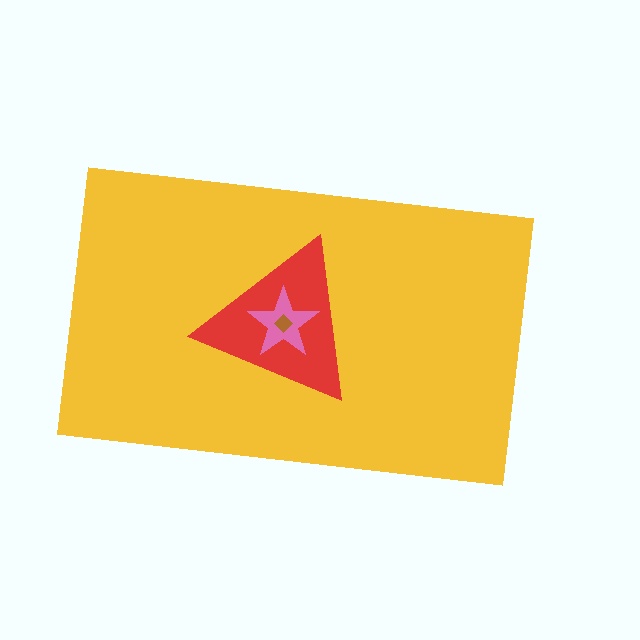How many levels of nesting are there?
4.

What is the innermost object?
The brown diamond.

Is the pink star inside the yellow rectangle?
Yes.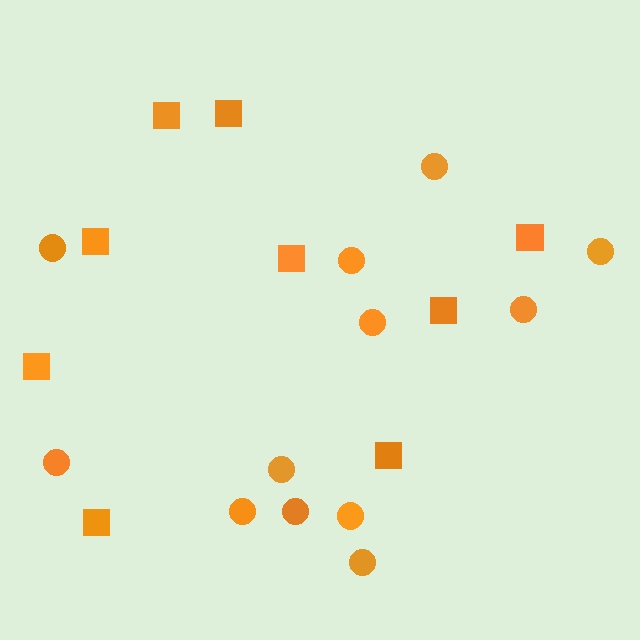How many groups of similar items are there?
There are 2 groups: one group of circles (12) and one group of squares (9).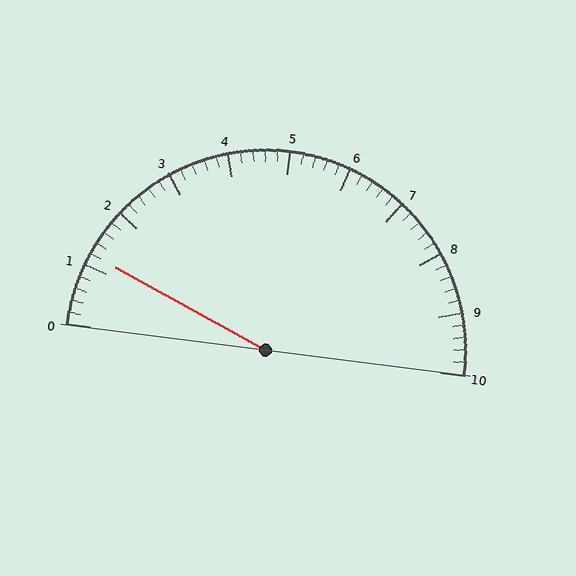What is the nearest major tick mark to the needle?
The nearest major tick mark is 1.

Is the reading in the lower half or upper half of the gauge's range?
The reading is in the lower half of the range (0 to 10).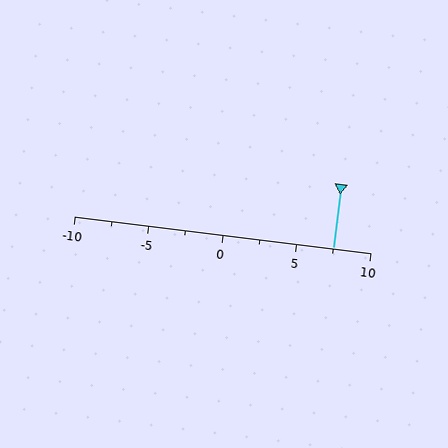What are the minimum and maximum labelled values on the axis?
The axis runs from -10 to 10.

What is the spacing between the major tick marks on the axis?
The major ticks are spaced 5 apart.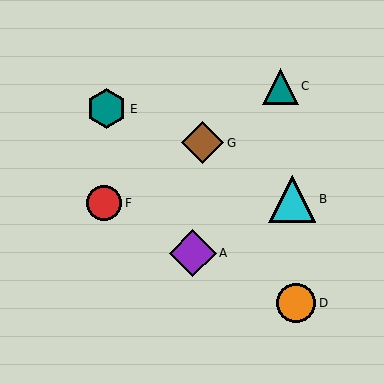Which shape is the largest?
The cyan triangle (labeled B) is the largest.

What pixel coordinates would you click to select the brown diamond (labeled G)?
Click at (202, 143) to select the brown diamond G.